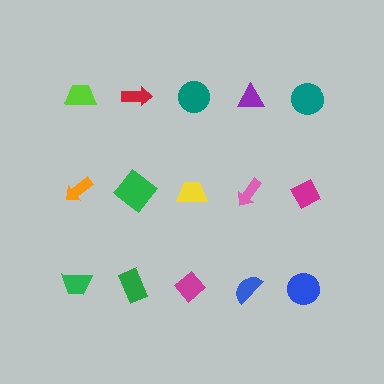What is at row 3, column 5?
A blue circle.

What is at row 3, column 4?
A blue semicircle.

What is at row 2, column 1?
An orange arrow.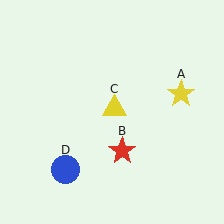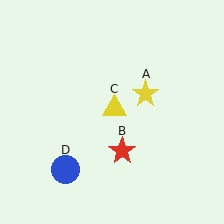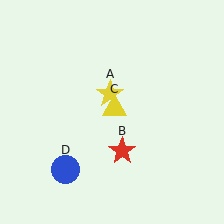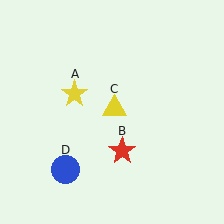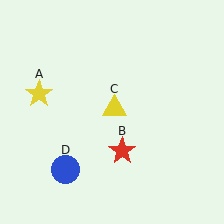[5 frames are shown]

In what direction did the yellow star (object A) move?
The yellow star (object A) moved left.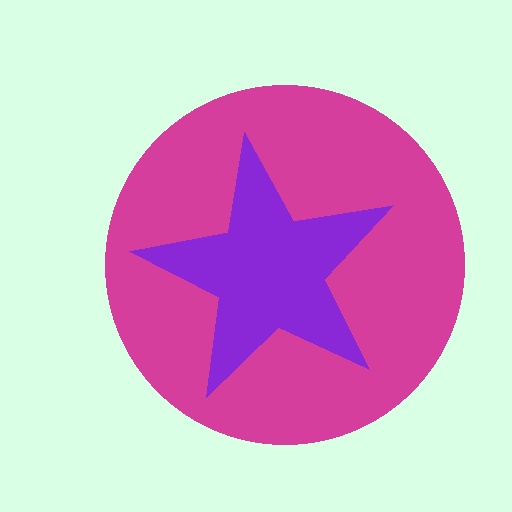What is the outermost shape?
The magenta circle.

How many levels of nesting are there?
2.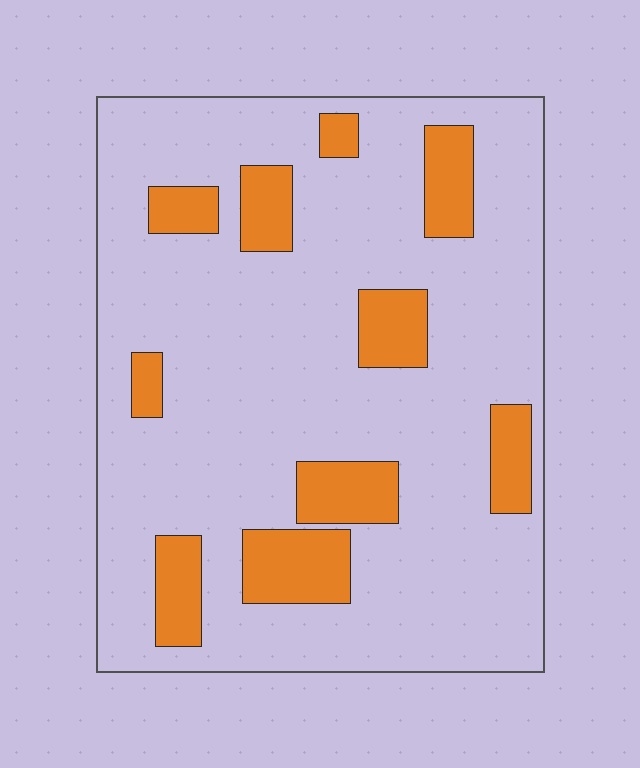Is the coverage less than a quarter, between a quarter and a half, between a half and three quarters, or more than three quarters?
Less than a quarter.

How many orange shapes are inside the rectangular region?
10.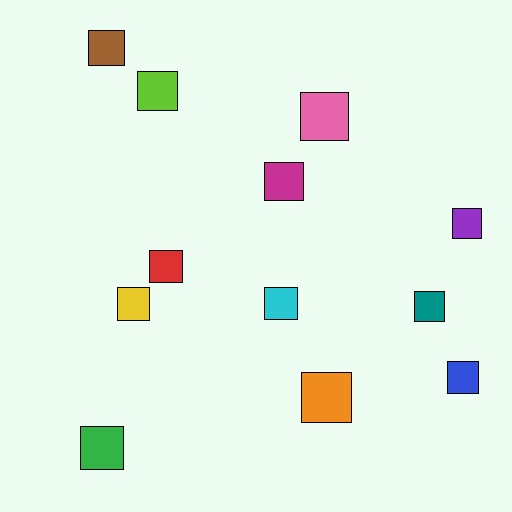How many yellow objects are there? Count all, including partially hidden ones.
There is 1 yellow object.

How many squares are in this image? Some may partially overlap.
There are 12 squares.